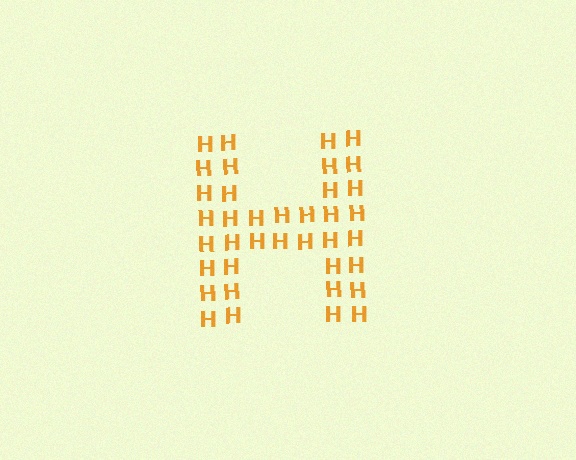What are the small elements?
The small elements are letter H's.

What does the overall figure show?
The overall figure shows the letter H.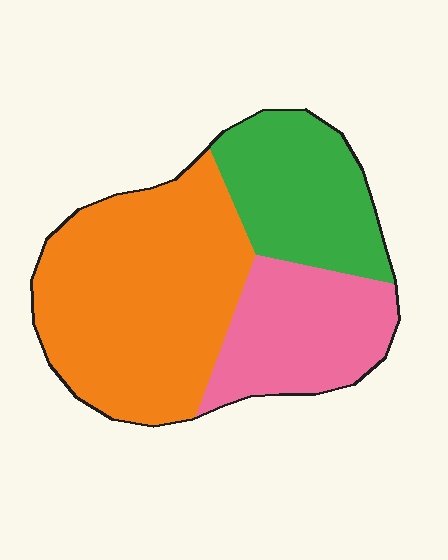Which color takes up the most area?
Orange, at roughly 50%.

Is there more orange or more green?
Orange.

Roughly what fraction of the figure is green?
Green covers 25% of the figure.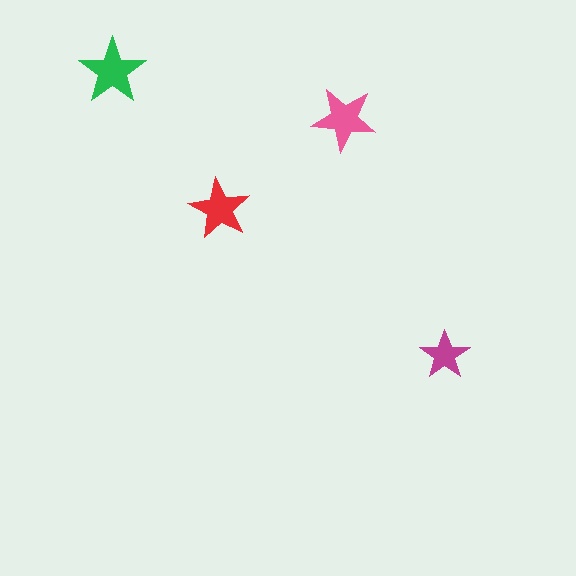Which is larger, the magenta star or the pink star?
The pink one.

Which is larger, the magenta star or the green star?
The green one.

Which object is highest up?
The green star is topmost.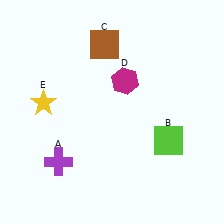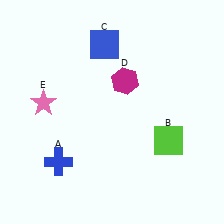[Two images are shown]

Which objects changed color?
A changed from purple to blue. C changed from brown to blue. E changed from yellow to pink.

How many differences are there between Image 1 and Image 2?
There are 3 differences between the two images.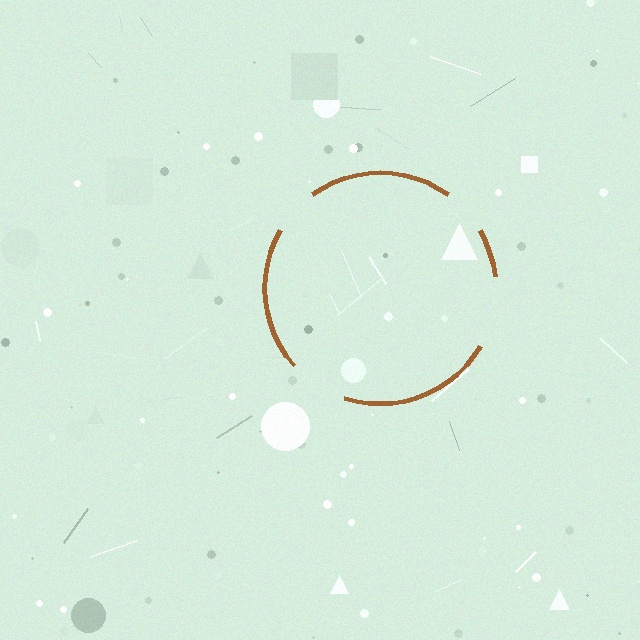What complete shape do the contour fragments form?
The contour fragments form a circle.